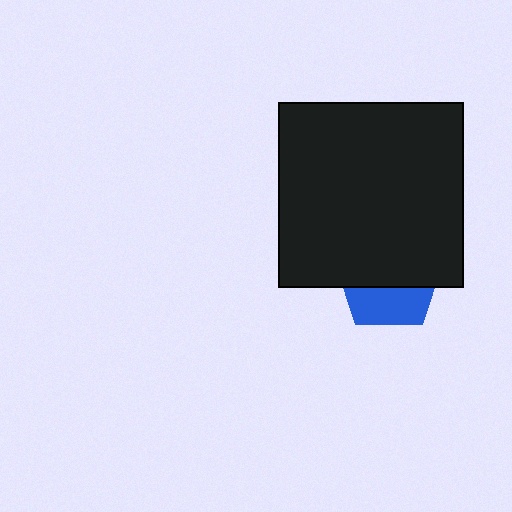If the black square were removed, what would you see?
You would see the complete blue pentagon.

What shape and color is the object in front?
The object in front is a black square.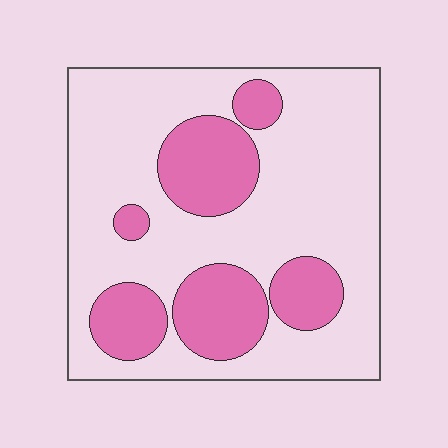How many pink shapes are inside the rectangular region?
6.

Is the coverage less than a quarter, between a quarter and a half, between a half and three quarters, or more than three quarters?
Between a quarter and a half.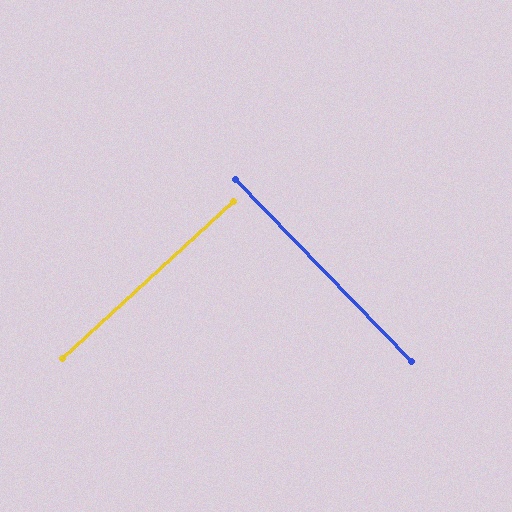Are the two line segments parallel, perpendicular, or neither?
Perpendicular — they meet at approximately 88°.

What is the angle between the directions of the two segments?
Approximately 88 degrees.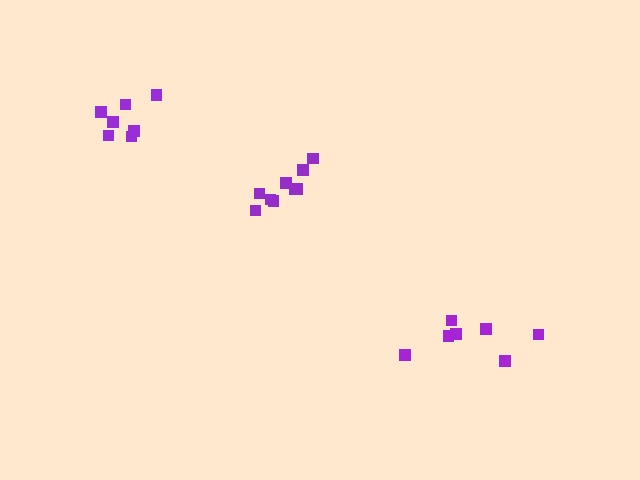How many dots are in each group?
Group 1: 7 dots, Group 2: 9 dots, Group 3: 7 dots (23 total).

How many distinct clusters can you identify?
There are 3 distinct clusters.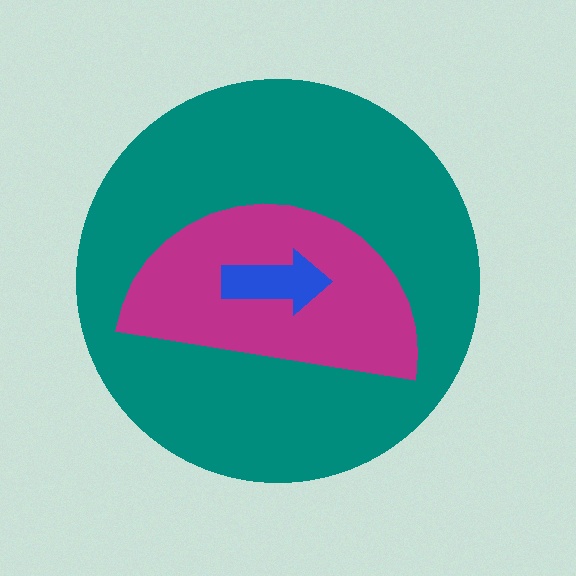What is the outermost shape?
The teal circle.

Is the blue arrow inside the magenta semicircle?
Yes.